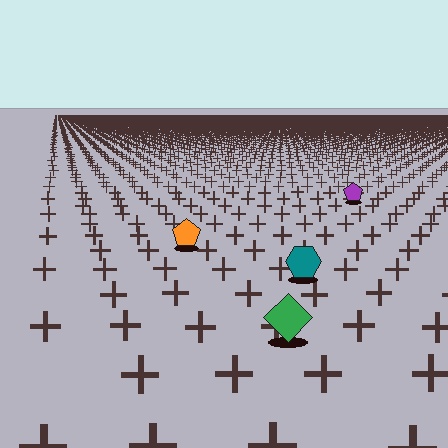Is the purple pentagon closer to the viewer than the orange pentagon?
No. The orange pentagon is closer — you can tell from the texture gradient: the ground texture is coarser near it.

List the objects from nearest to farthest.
From nearest to farthest: the green diamond, the teal hexagon, the orange pentagon, the purple pentagon.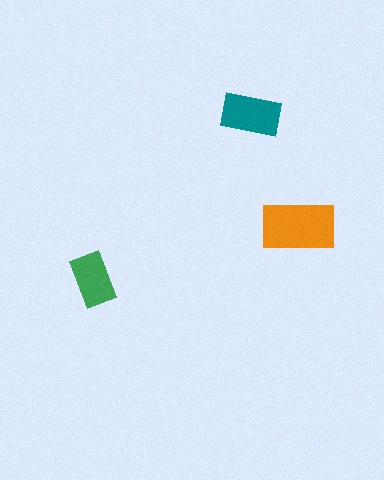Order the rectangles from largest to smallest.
the orange one, the teal one, the green one.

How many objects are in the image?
There are 3 objects in the image.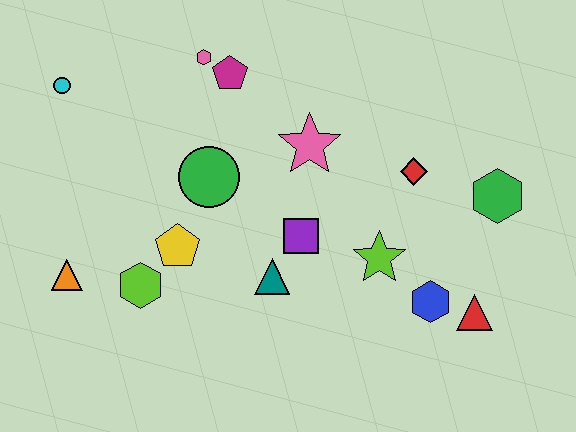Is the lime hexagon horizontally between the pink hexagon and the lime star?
No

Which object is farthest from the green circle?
The red triangle is farthest from the green circle.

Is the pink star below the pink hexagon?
Yes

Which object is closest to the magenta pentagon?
The pink hexagon is closest to the magenta pentagon.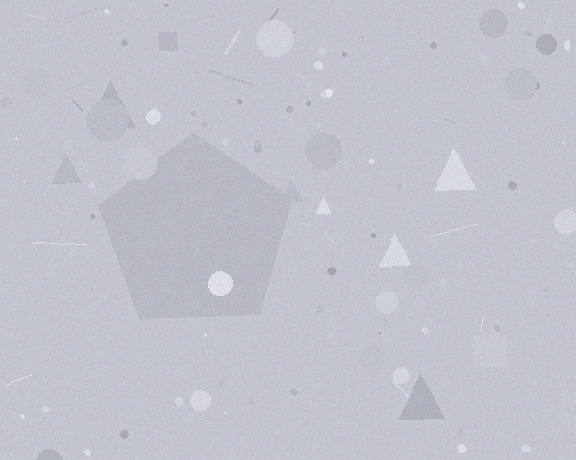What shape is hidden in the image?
A pentagon is hidden in the image.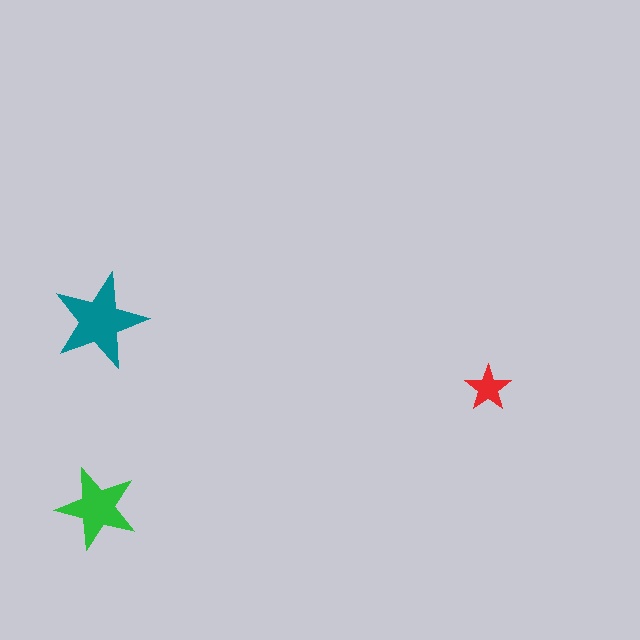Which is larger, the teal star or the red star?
The teal one.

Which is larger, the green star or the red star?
The green one.